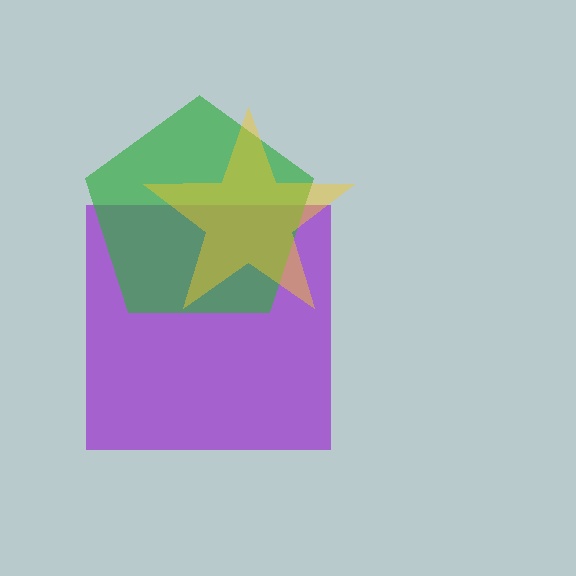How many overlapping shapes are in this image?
There are 3 overlapping shapes in the image.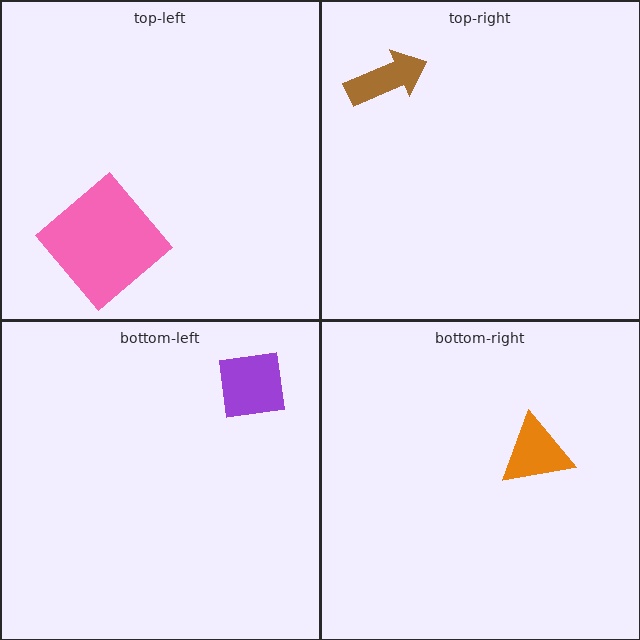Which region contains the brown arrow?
The top-right region.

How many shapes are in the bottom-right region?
1.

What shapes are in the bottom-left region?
The purple square.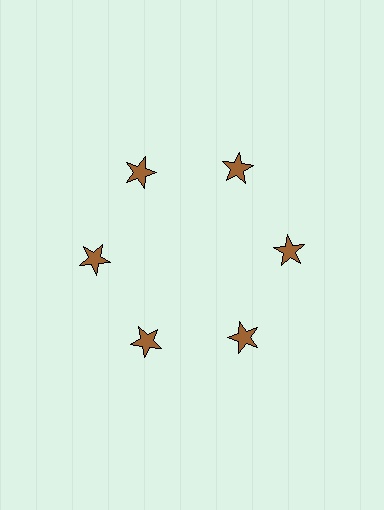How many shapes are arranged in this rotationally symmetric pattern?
There are 6 shapes, arranged in 6 groups of 1.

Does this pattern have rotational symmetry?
Yes, this pattern has 6-fold rotational symmetry. It looks the same after rotating 60 degrees around the center.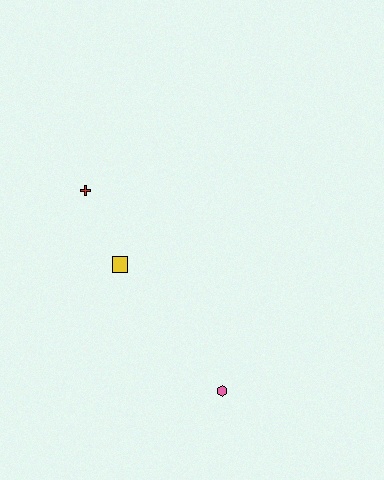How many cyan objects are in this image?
There are no cyan objects.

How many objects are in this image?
There are 3 objects.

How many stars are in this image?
There are no stars.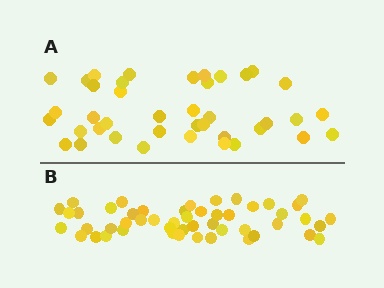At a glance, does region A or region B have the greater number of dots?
Region B (the bottom region) has more dots.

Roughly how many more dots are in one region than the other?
Region B has roughly 10 or so more dots than region A.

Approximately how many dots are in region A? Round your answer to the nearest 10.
About 40 dots.